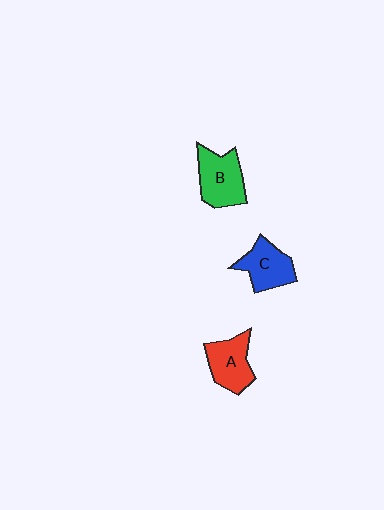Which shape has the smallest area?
Shape C (blue).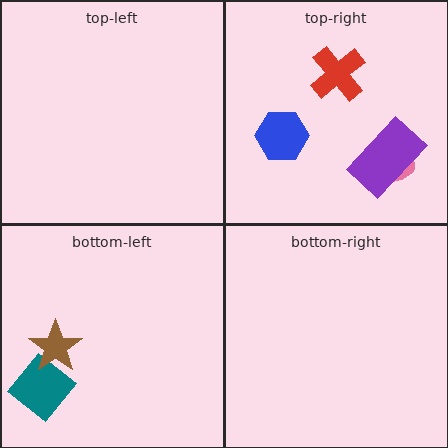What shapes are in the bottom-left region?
The teal diamond, the brown star.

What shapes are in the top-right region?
The pink ellipse, the purple rectangle, the blue hexagon, the red cross.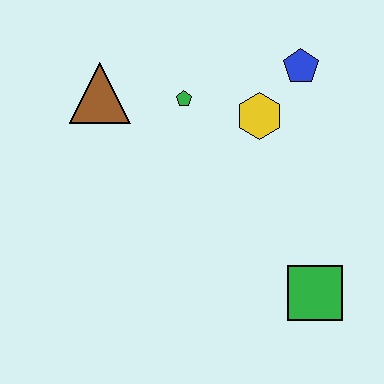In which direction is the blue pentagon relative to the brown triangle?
The blue pentagon is to the right of the brown triangle.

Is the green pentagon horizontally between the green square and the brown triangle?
Yes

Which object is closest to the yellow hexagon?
The blue pentagon is closest to the yellow hexagon.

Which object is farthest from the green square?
The brown triangle is farthest from the green square.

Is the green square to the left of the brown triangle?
No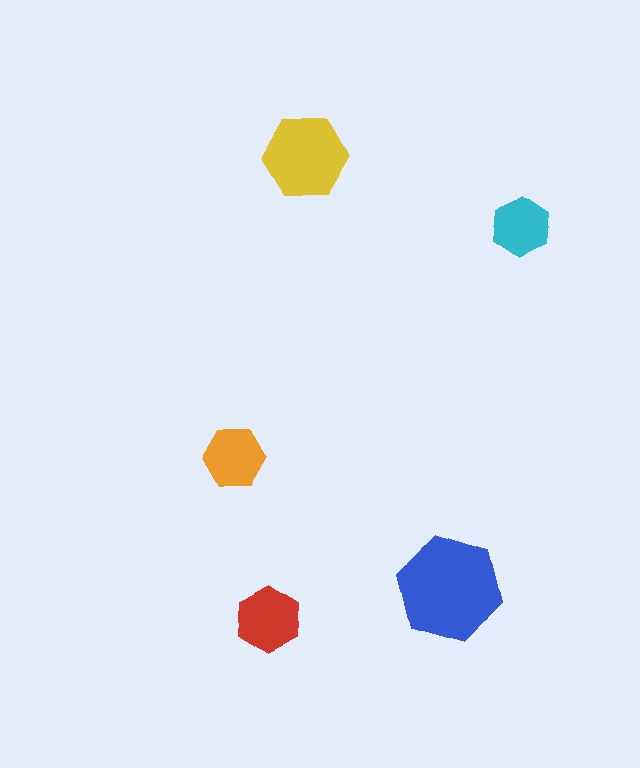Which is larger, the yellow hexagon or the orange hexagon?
The yellow one.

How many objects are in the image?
There are 5 objects in the image.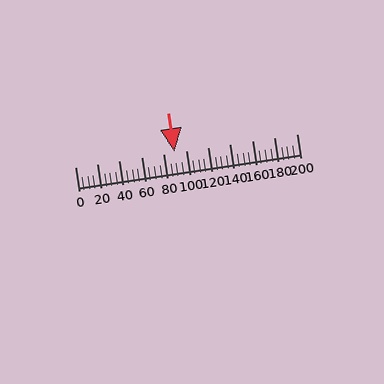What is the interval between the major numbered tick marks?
The major tick marks are spaced 20 units apart.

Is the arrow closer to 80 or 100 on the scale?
The arrow is closer to 100.